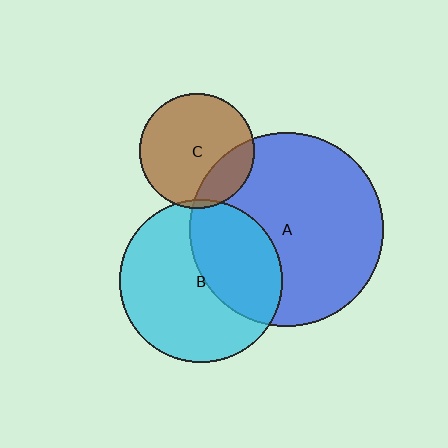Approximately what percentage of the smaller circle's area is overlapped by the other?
Approximately 20%.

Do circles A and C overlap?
Yes.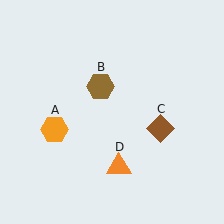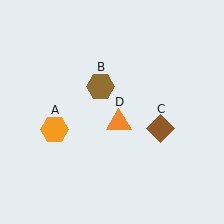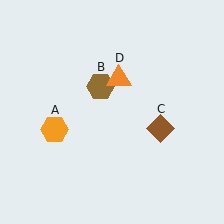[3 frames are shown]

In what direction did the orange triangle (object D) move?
The orange triangle (object D) moved up.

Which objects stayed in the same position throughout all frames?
Orange hexagon (object A) and brown hexagon (object B) and brown diamond (object C) remained stationary.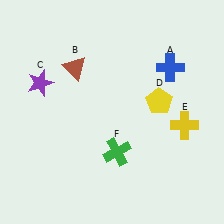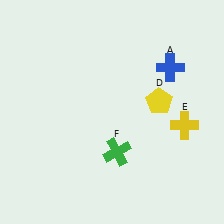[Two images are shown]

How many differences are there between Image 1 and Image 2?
There are 2 differences between the two images.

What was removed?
The brown triangle (B), the purple star (C) were removed in Image 2.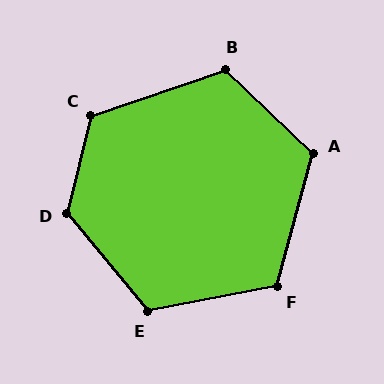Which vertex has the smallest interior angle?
F, at approximately 116 degrees.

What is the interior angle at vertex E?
Approximately 119 degrees (obtuse).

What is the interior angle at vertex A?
Approximately 119 degrees (obtuse).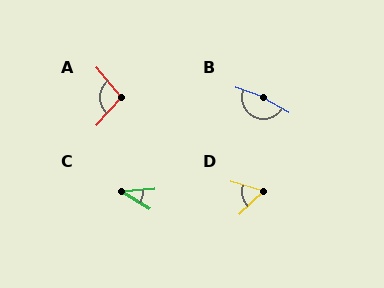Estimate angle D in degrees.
Approximately 60 degrees.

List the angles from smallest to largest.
C (37°), D (60°), A (98°), B (169°).